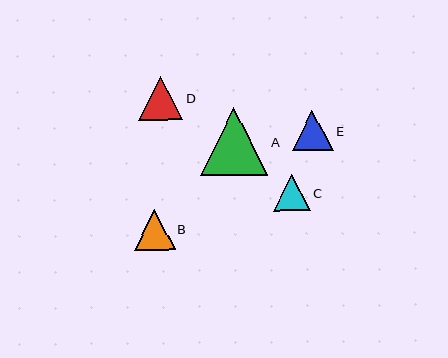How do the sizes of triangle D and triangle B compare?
Triangle D and triangle B are approximately the same size.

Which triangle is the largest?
Triangle A is the largest with a size of approximately 68 pixels.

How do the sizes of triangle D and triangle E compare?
Triangle D and triangle E are approximately the same size.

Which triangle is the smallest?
Triangle C is the smallest with a size of approximately 36 pixels.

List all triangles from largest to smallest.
From largest to smallest: A, D, B, E, C.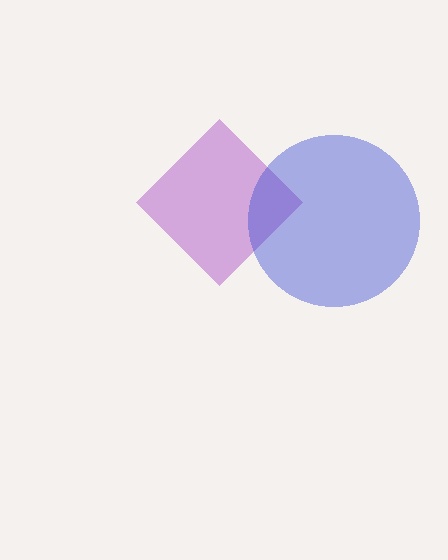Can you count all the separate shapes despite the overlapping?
Yes, there are 2 separate shapes.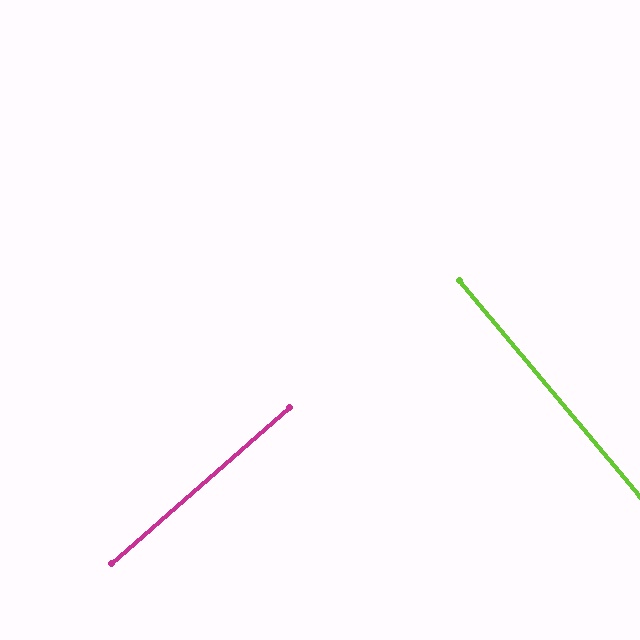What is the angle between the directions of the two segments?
Approximately 89 degrees.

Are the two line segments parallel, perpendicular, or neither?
Perpendicular — they meet at approximately 89°.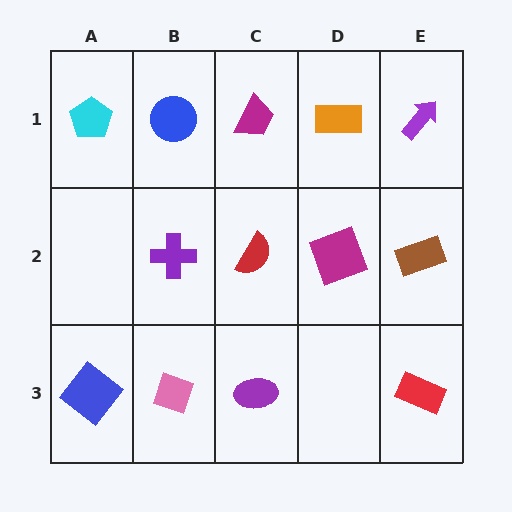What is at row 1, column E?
A purple arrow.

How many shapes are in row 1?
5 shapes.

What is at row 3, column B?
A pink diamond.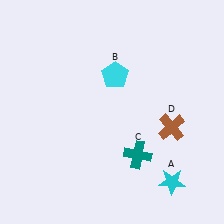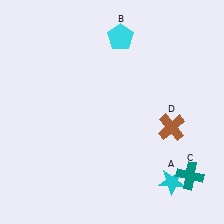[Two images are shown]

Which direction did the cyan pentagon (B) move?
The cyan pentagon (B) moved up.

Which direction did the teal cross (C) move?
The teal cross (C) moved right.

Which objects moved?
The objects that moved are: the cyan pentagon (B), the teal cross (C).